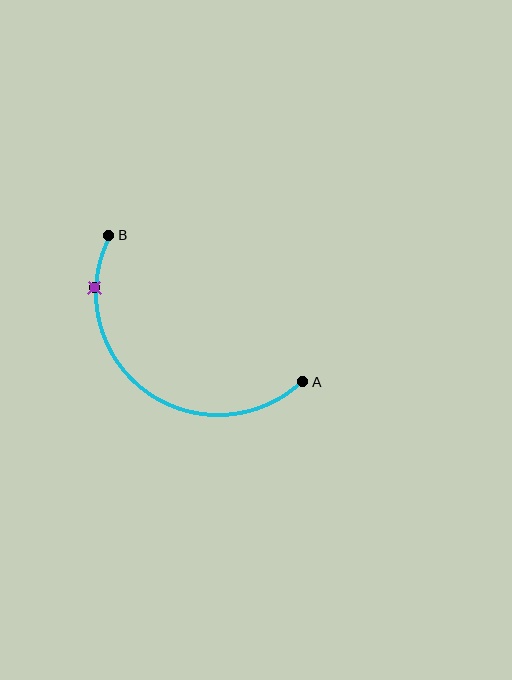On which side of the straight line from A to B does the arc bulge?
The arc bulges below and to the left of the straight line connecting A and B.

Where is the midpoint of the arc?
The arc midpoint is the point on the curve farthest from the straight line joining A and B. It sits below and to the left of that line.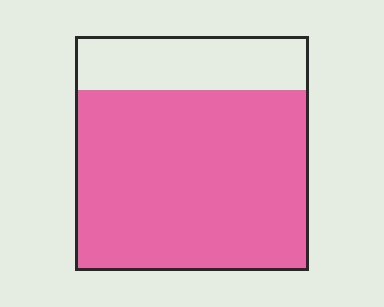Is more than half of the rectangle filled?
Yes.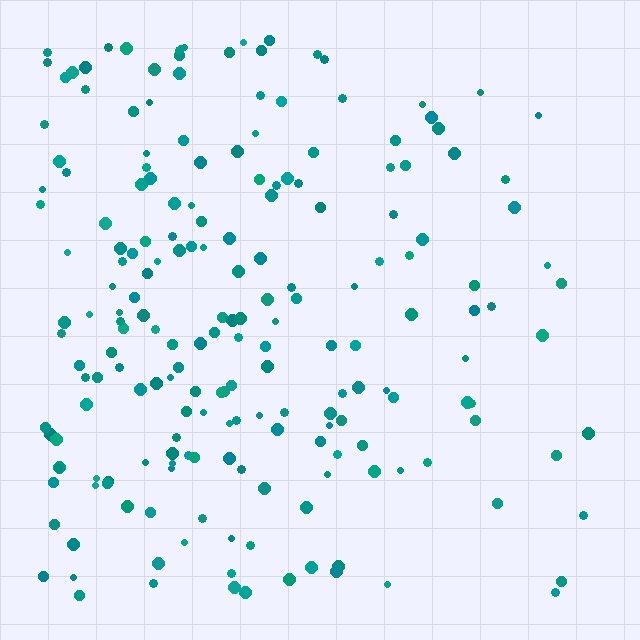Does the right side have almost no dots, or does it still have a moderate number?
Still a moderate number, just noticeably fewer than the left.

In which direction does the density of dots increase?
From right to left, with the left side densest.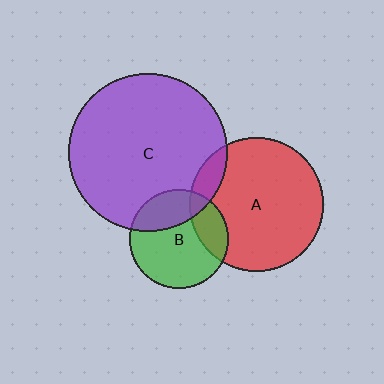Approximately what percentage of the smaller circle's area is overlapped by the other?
Approximately 25%.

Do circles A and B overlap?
Yes.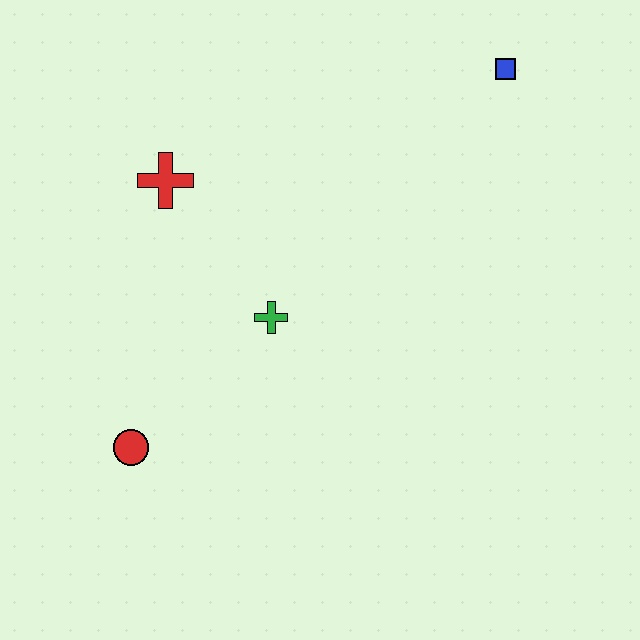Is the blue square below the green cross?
No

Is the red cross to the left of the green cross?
Yes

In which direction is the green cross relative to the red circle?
The green cross is to the right of the red circle.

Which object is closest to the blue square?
The green cross is closest to the blue square.